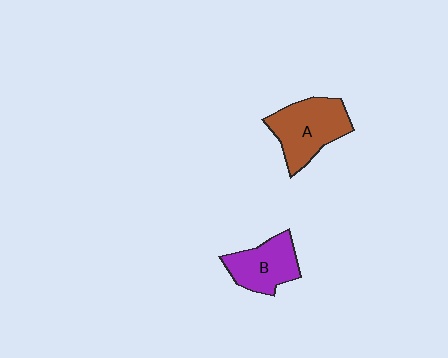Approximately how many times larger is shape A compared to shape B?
Approximately 1.3 times.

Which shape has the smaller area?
Shape B (purple).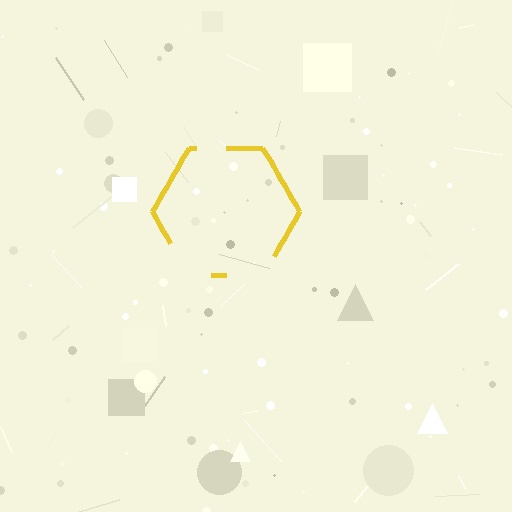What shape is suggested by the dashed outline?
The dashed outline suggests a hexagon.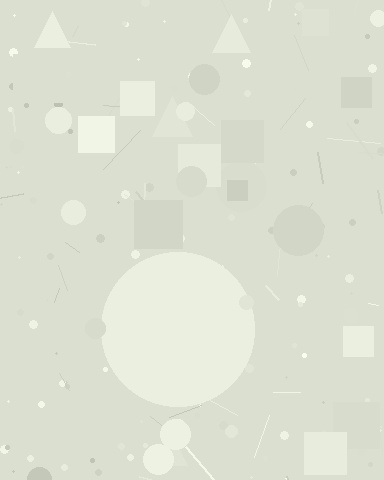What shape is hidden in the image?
A circle is hidden in the image.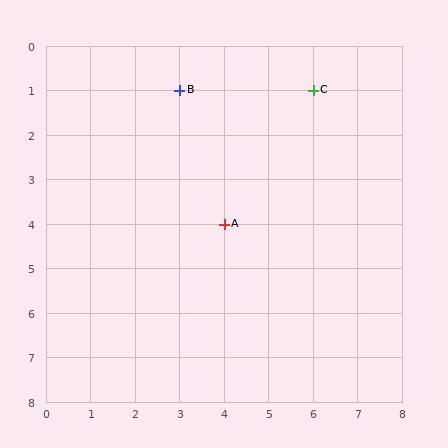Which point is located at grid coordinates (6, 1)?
Point C is at (6, 1).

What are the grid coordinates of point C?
Point C is at grid coordinates (6, 1).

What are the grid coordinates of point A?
Point A is at grid coordinates (4, 4).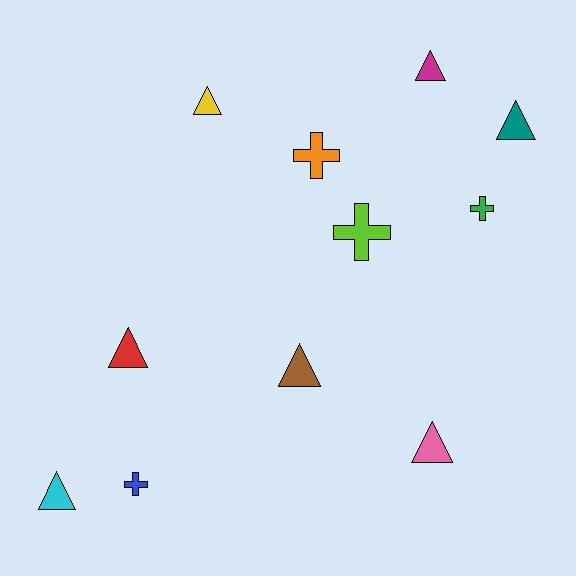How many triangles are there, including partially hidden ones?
There are 7 triangles.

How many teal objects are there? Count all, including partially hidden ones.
There is 1 teal object.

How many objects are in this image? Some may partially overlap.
There are 11 objects.